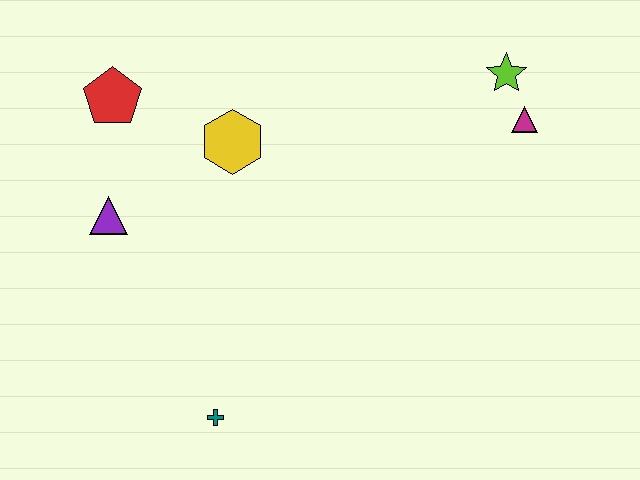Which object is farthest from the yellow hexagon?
The magenta triangle is farthest from the yellow hexagon.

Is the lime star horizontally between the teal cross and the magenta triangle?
Yes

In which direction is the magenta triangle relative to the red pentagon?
The magenta triangle is to the right of the red pentagon.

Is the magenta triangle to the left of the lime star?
No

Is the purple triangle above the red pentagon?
No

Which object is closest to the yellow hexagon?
The red pentagon is closest to the yellow hexagon.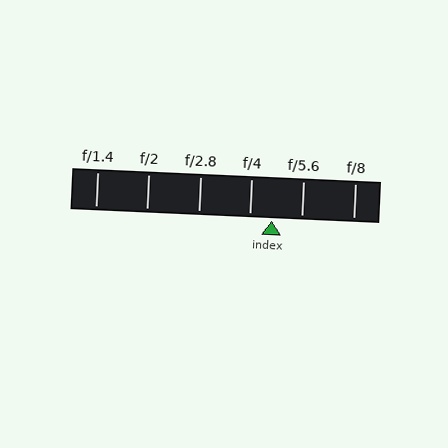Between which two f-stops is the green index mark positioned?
The index mark is between f/4 and f/5.6.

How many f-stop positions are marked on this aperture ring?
There are 6 f-stop positions marked.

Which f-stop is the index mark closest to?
The index mark is closest to f/4.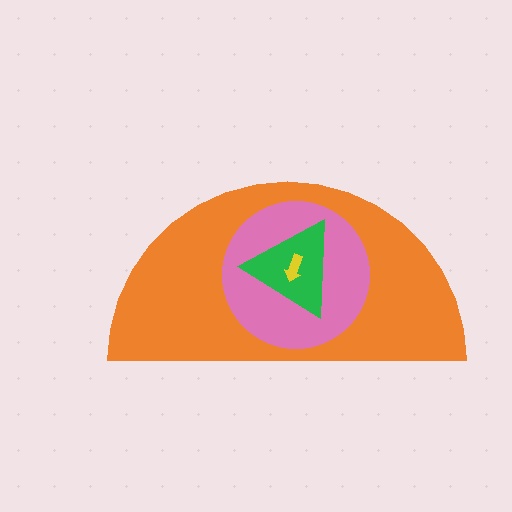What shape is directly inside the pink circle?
The green triangle.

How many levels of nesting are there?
4.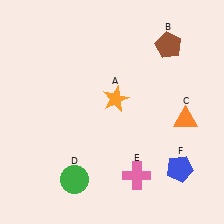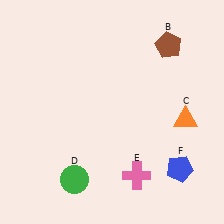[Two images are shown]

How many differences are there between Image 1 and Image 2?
There is 1 difference between the two images.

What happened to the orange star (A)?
The orange star (A) was removed in Image 2. It was in the top-right area of Image 1.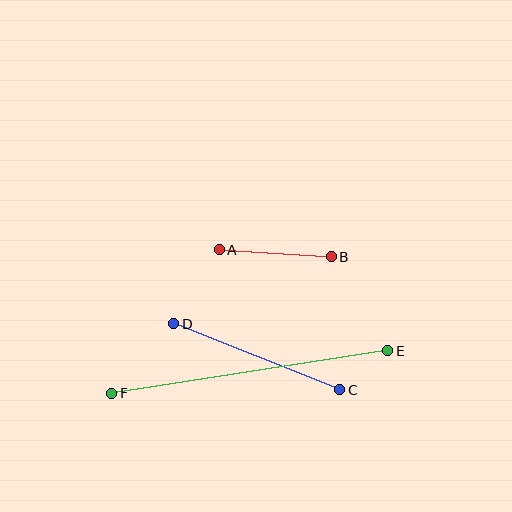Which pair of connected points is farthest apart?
Points E and F are farthest apart.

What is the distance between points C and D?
The distance is approximately 178 pixels.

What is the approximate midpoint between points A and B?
The midpoint is at approximately (275, 253) pixels.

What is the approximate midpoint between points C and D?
The midpoint is at approximately (257, 357) pixels.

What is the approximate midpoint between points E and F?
The midpoint is at approximately (250, 372) pixels.